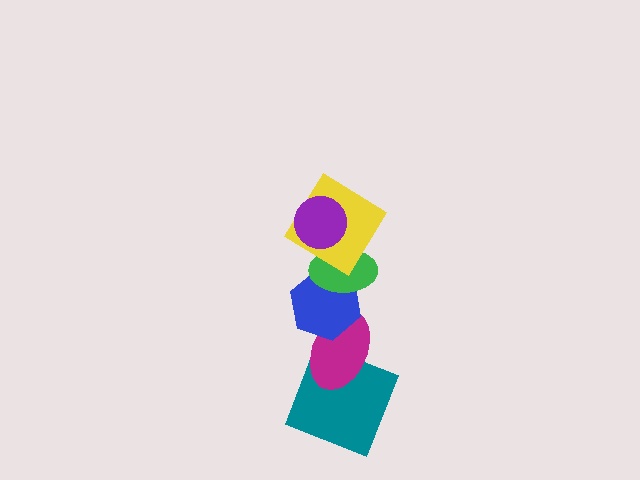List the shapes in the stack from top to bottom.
From top to bottom: the purple circle, the yellow diamond, the green ellipse, the blue hexagon, the magenta ellipse, the teal square.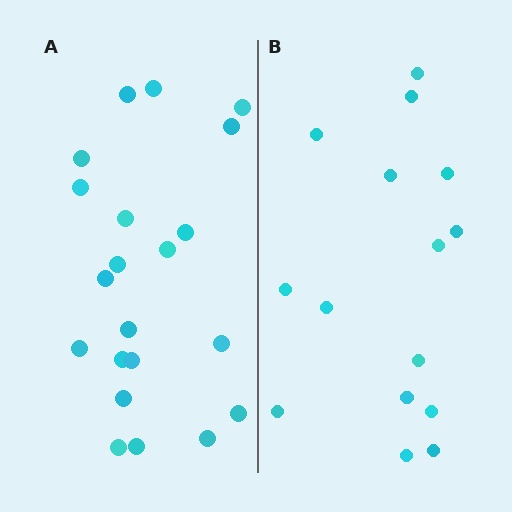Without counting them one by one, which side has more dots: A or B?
Region A (the left region) has more dots.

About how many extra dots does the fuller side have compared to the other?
Region A has about 6 more dots than region B.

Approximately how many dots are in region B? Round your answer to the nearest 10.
About 20 dots. (The exact count is 15, which rounds to 20.)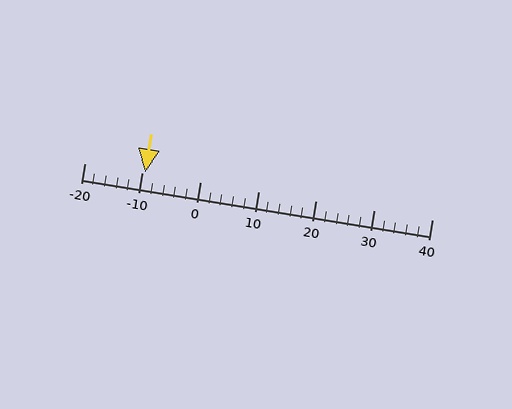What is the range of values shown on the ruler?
The ruler shows values from -20 to 40.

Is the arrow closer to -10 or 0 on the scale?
The arrow is closer to -10.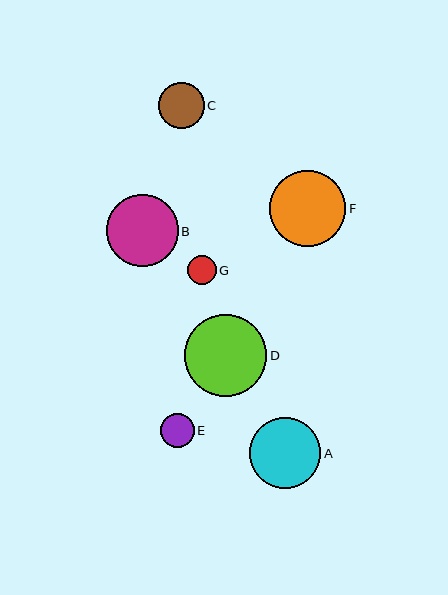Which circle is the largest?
Circle D is the largest with a size of approximately 82 pixels.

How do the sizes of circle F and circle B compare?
Circle F and circle B are approximately the same size.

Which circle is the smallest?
Circle G is the smallest with a size of approximately 28 pixels.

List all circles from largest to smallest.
From largest to smallest: D, F, B, A, C, E, G.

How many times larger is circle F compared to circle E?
Circle F is approximately 2.3 times the size of circle E.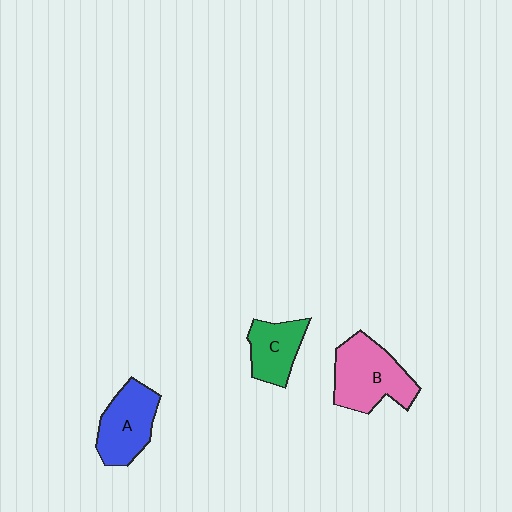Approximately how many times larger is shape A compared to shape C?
Approximately 1.3 times.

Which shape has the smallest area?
Shape C (green).